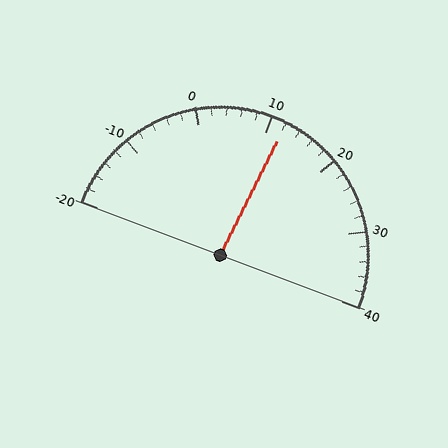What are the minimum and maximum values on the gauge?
The gauge ranges from -20 to 40.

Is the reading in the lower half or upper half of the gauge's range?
The reading is in the upper half of the range (-20 to 40).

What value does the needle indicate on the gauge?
The needle indicates approximately 12.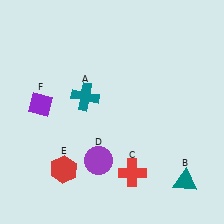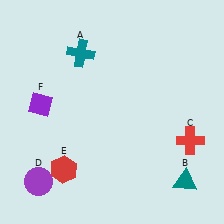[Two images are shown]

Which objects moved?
The objects that moved are: the teal cross (A), the red cross (C), the purple circle (D).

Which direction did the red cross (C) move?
The red cross (C) moved right.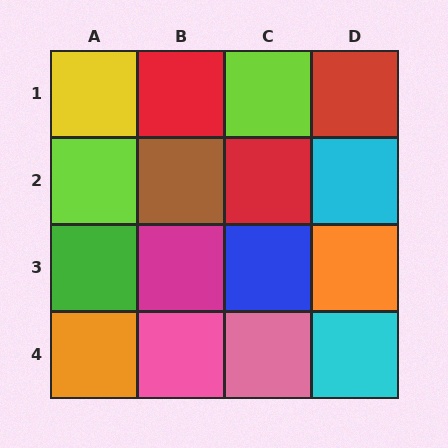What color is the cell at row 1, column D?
Red.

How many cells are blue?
1 cell is blue.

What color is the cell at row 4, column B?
Pink.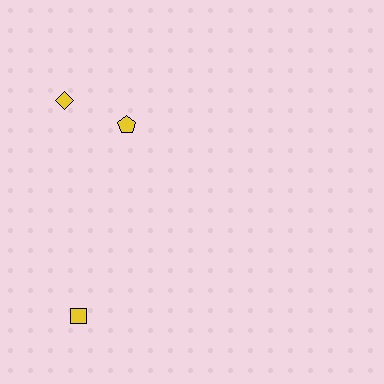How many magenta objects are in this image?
There are no magenta objects.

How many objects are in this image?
There are 3 objects.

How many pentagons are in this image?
There is 1 pentagon.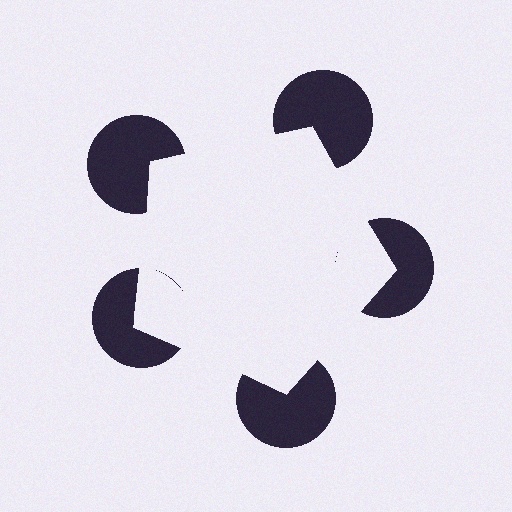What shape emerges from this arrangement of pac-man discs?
An illusory pentagon — its edges are inferred from the aligned wedge cuts in the pac-man discs, not physically drawn.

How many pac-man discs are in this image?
There are 5 — one at each vertex of the illusory pentagon.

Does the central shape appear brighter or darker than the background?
It typically appears slightly brighter than the background, even though no actual brightness change is drawn.